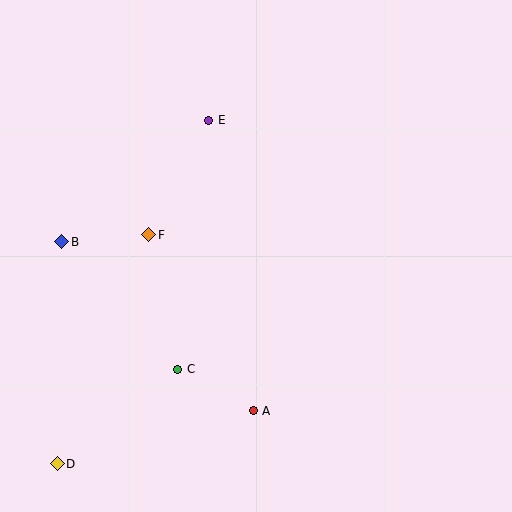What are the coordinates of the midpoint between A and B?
The midpoint between A and B is at (158, 326).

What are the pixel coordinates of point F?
Point F is at (148, 235).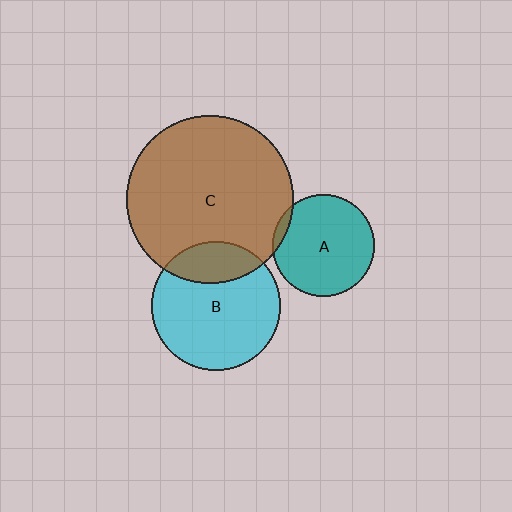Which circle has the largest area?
Circle C (brown).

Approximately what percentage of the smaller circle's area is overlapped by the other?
Approximately 20%.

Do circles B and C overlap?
Yes.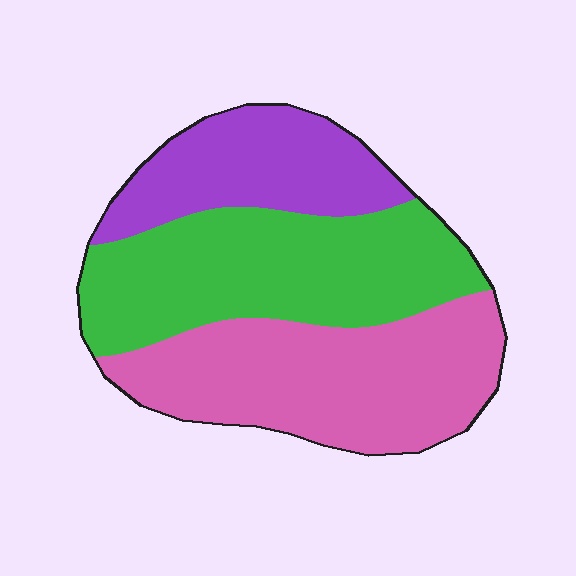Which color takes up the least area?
Purple, at roughly 25%.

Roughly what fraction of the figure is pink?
Pink takes up about three eighths (3/8) of the figure.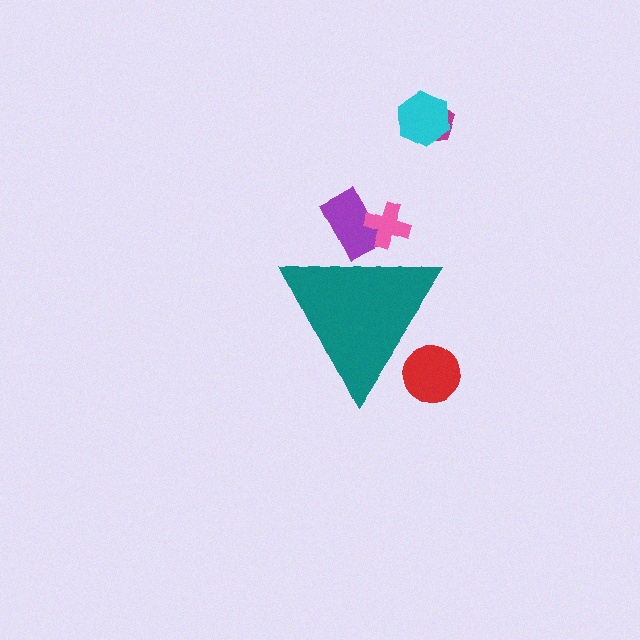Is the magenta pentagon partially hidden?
No, the magenta pentagon is fully visible.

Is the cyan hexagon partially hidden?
No, the cyan hexagon is fully visible.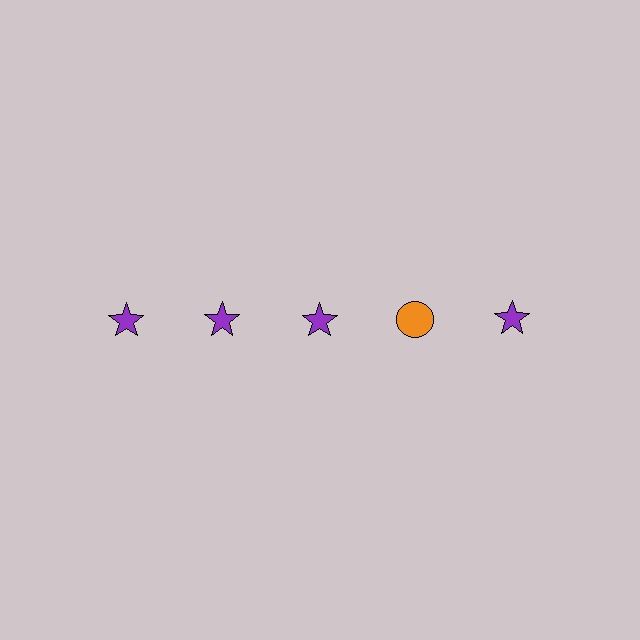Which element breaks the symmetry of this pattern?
The orange circle in the top row, second from right column breaks the symmetry. All other shapes are purple stars.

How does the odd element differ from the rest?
It differs in both color (orange instead of purple) and shape (circle instead of star).